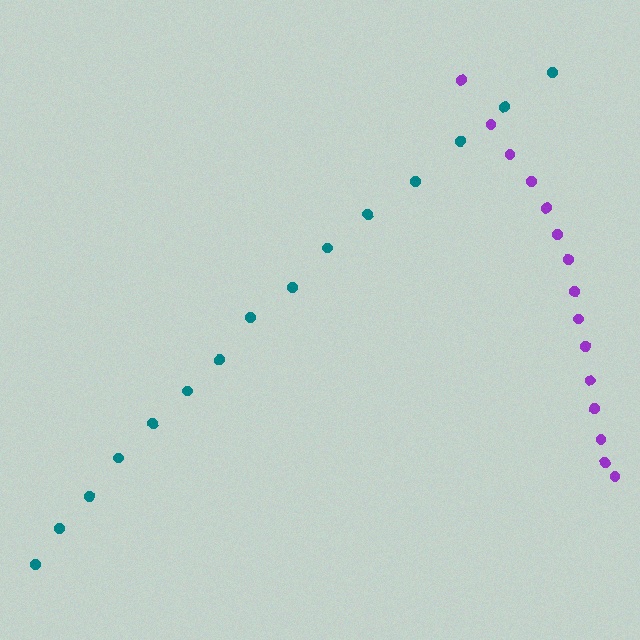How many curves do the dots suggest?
There are 2 distinct paths.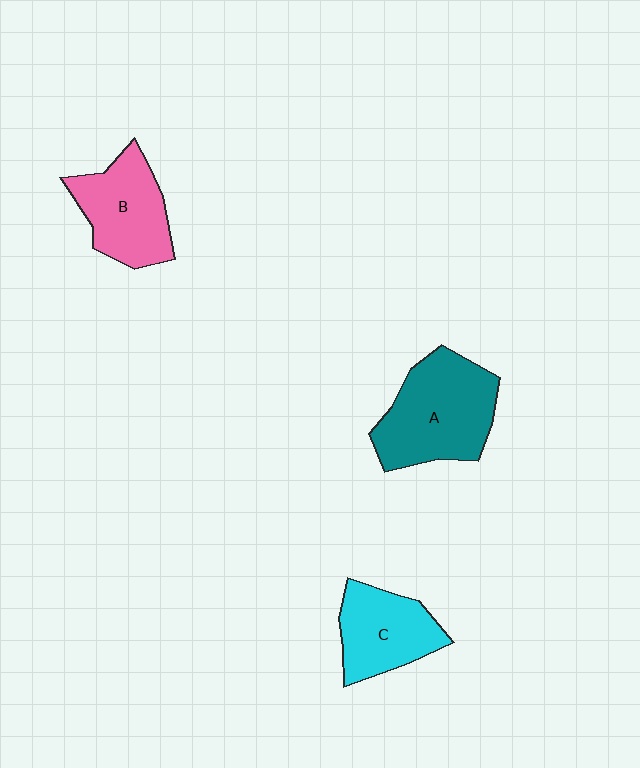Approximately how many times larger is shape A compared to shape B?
Approximately 1.3 times.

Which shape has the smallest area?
Shape C (cyan).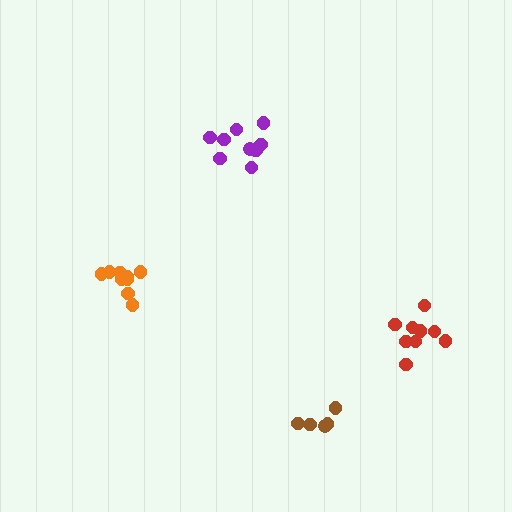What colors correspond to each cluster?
The clusters are colored: brown, orange, purple, red.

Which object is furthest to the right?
The red cluster is rightmost.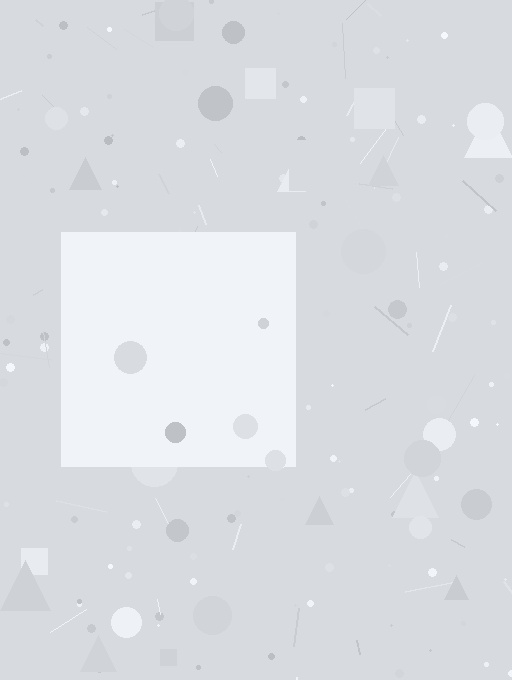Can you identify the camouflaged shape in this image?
The camouflaged shape is a square.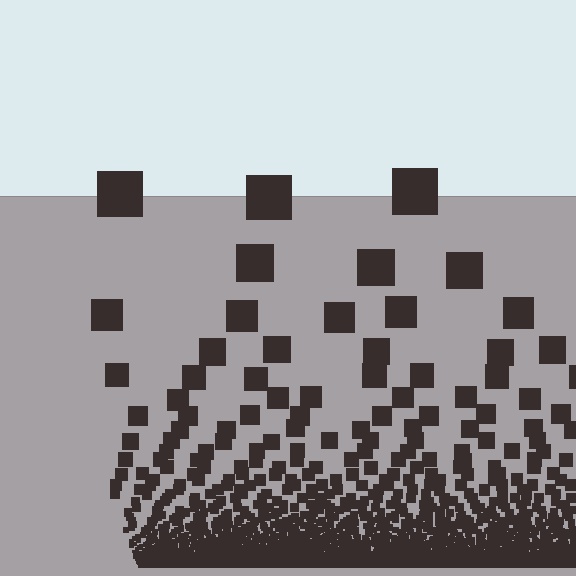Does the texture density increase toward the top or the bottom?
Density increases toward the bottom.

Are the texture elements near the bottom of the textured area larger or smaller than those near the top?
Smaller. The gradient is inverted — elements near the bottom are smaller and denser.